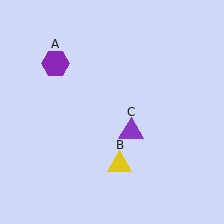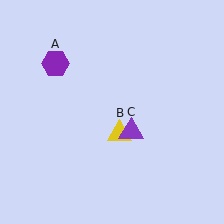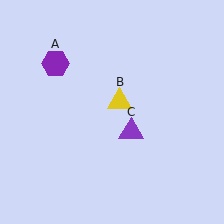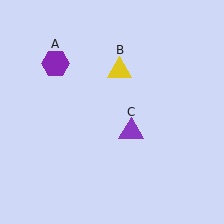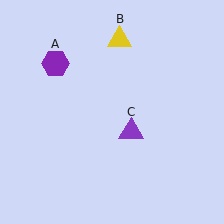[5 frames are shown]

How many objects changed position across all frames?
1 object changed position: yellow triangle (object B).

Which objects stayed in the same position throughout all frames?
Purple hexagon (object A) and purple triangle (object C) remained stationary.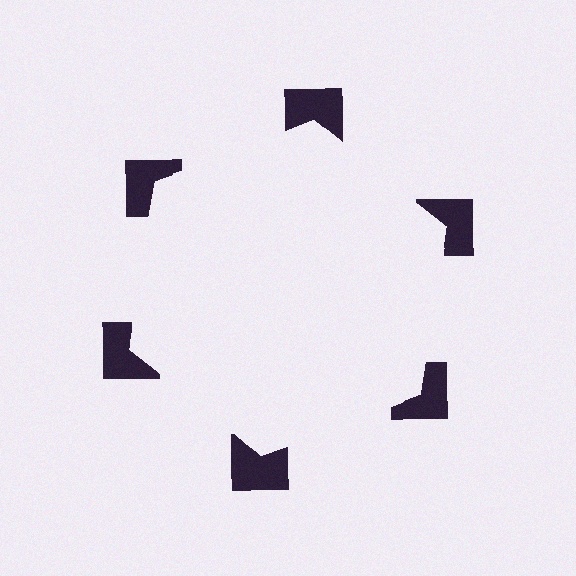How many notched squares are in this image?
There are 6 — one at each vertex of the illusory hexagon.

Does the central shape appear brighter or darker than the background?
It typically appears slightly brighter than the background, even though no actual brightness change is drawn.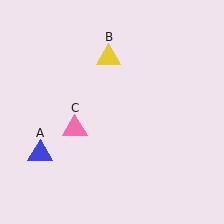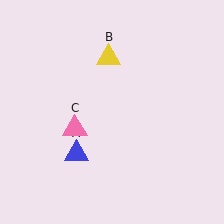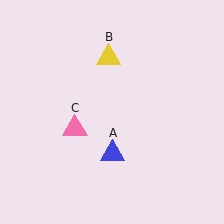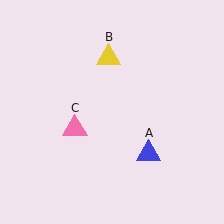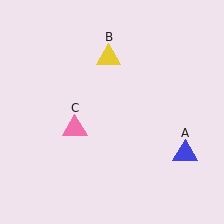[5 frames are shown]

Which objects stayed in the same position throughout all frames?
Yellow triangle (object B) and pink triangle (object C) remained stationary.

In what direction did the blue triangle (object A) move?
The blue triangle (object A) moved right.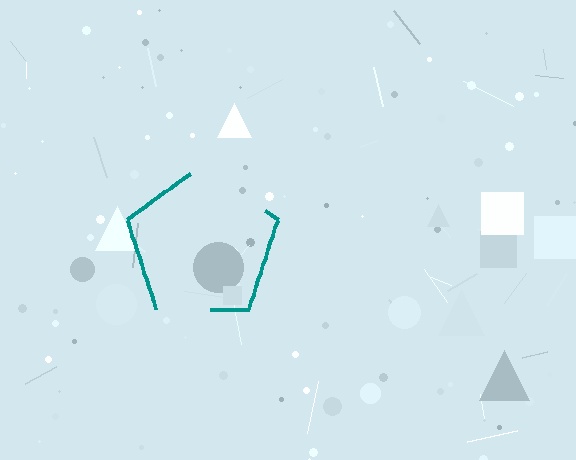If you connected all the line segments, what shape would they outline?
They would outline a pentagon.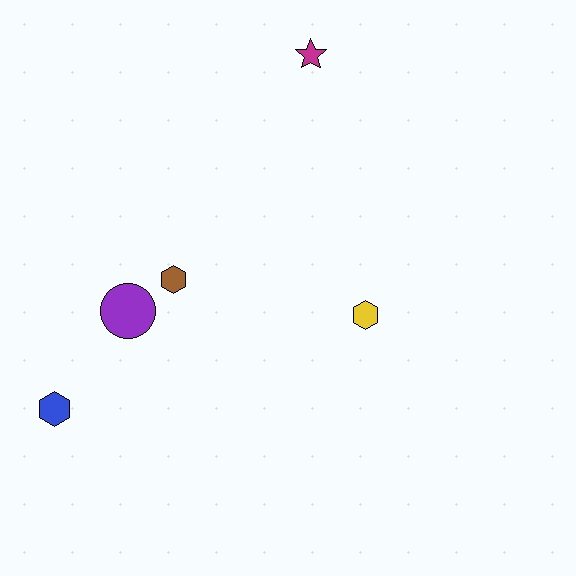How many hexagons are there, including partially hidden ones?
There are 3 hexagons.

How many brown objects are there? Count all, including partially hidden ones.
There is 1 brown object.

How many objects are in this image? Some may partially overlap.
There are 5 objects.